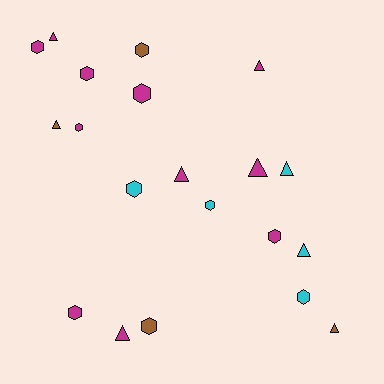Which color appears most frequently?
Magenta, with 11 objects.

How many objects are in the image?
There are 20 objects.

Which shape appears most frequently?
Hexagon, with 11 objects.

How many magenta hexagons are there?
There are 6 magenta hexagons.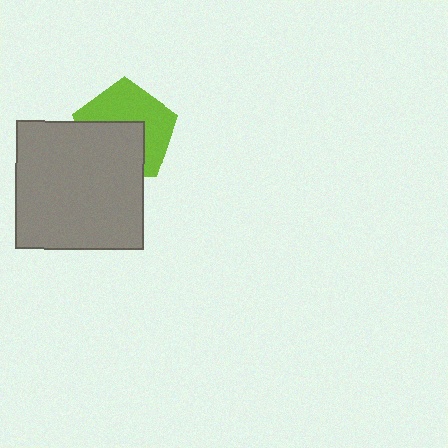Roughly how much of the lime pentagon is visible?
About half of it is visible (roughly 53%).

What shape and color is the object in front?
The object in front is a gray square.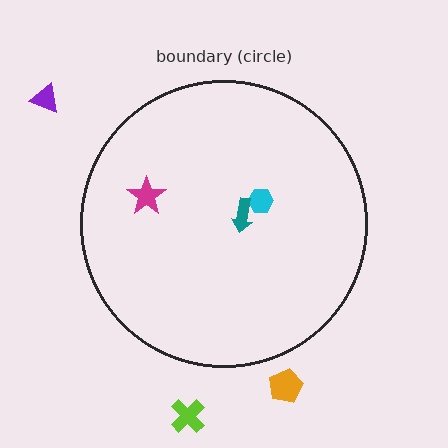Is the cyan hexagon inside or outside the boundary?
Inside.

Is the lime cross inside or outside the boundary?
Outside.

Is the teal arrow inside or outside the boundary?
Inside.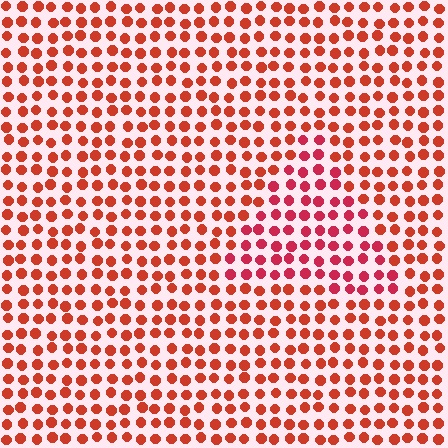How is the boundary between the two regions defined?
The boundary is defined purely by a slight shift in hue (about 22 degrees). Spacing, size, and orientation are identical on both sides.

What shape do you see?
I see a triangle.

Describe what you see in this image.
The image is filled with small red elements in a uniform arrangement. A triangle-shaped region is visible where the elements are tinted to a slightly different hue, forming a subtle color boundary.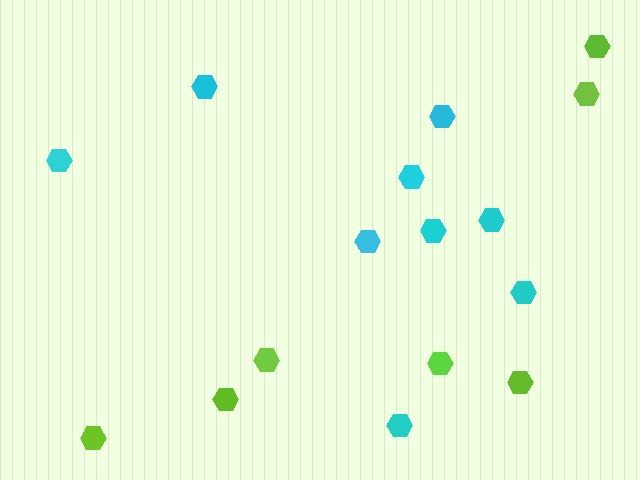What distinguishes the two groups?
There are 2 groups: one group of lime hexagons (7) and one group of cyan hexagons (9).